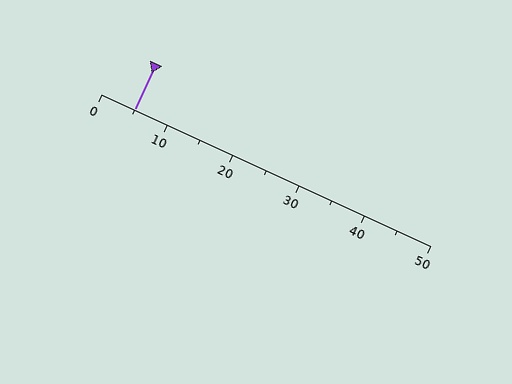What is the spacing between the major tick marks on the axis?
The major ticks are spaced 10 apart.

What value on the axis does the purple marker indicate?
The marker indicates approximately 5.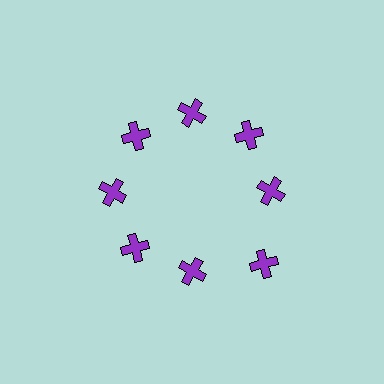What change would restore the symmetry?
The symmetry would be restored by moving it inward, back onto the ring so that all 8 crosses sit at equal angles and equal distance from the center.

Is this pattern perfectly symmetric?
No. The 8 purple crosses are arranged in a ring, but one element near the 4 o'clock position is pushed outward from the center, breaking the 8-fold rotational symmetry.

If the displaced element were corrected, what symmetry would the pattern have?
It would have 8-fold rotational symmetry — the pattern would map onto itself every 45 degrees.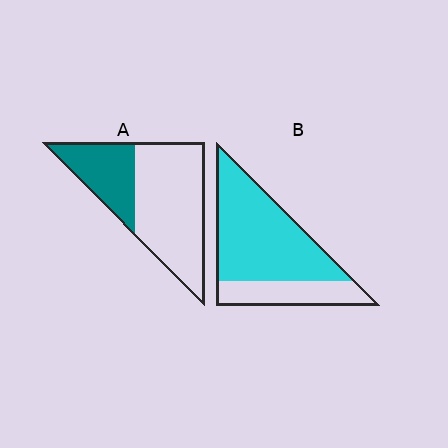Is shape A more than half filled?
No.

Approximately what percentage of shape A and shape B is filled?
A is approximately 35% and B is approximately 70%.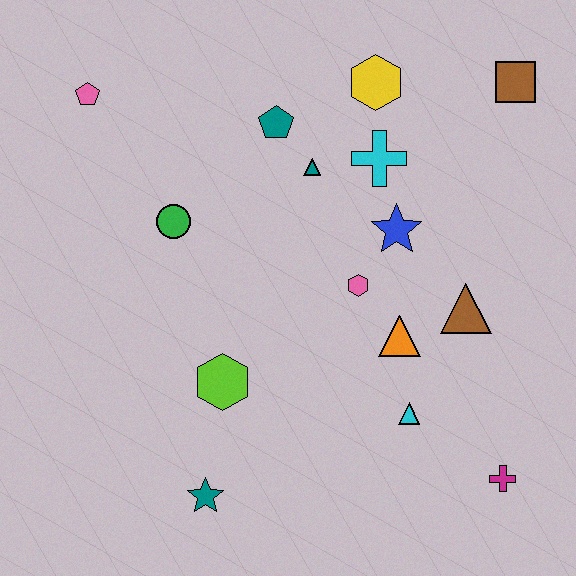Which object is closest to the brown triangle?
The orange triangle is closest to the brown triangle.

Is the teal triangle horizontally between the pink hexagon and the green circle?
Yes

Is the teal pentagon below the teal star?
No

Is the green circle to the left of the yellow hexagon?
Yes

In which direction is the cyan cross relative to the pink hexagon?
The cyan cross is above the pink hexagon.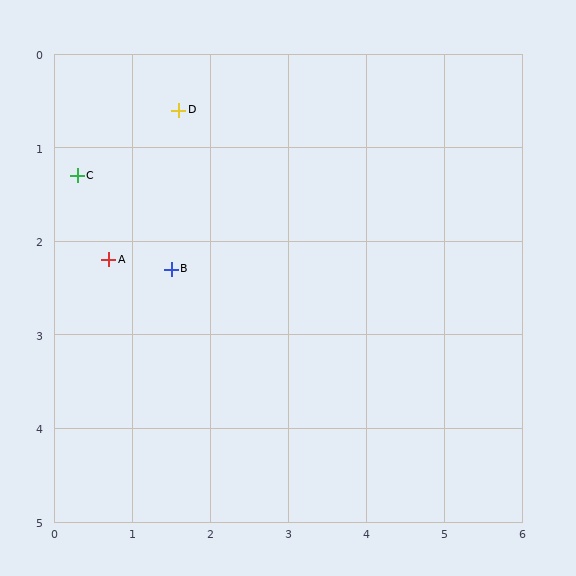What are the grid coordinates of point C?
Point C is at approximately (0.3, 1.3).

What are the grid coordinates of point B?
Point B is at approximately (1.5, 2.3).